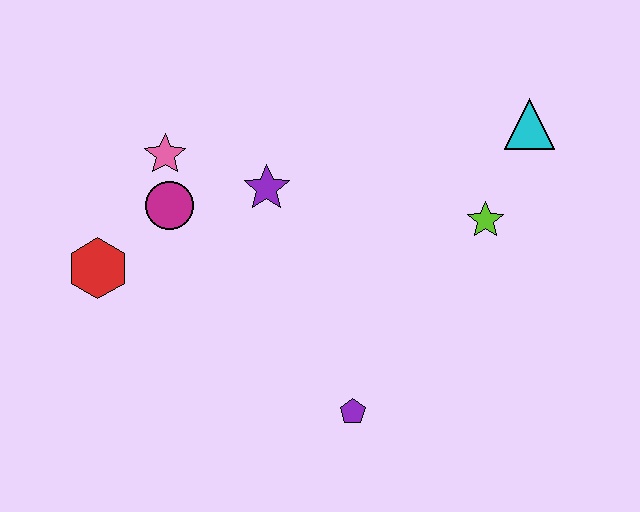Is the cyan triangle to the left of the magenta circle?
No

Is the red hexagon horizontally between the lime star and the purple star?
No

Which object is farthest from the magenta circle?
The cyan triangle is farthest from the magenta circle.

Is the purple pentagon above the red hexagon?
No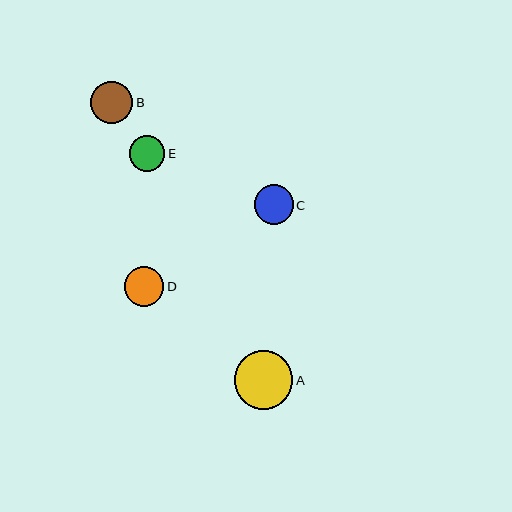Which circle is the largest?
Circle A is the largest with a size of approximately 59 pixels.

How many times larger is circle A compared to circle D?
Circle A is approximately 1.5 times the size of circle D.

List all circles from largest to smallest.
From largest to smallest: A, B, C, D, E.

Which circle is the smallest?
Circle E is the smallest with a size of approximately 36 pixels.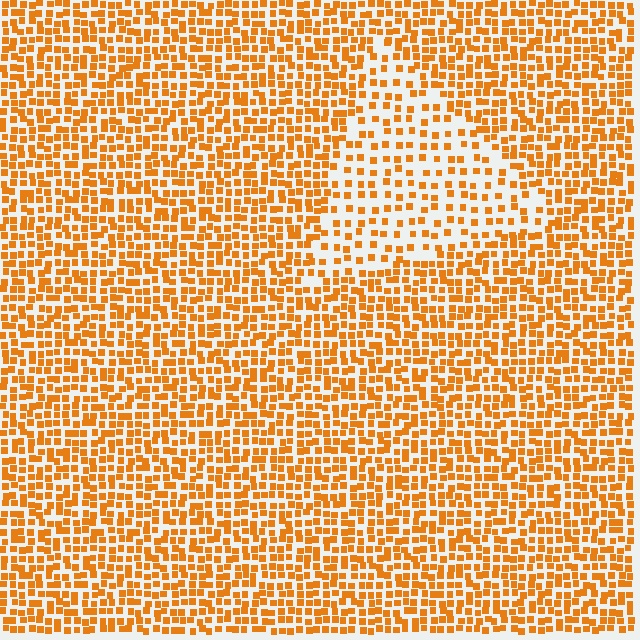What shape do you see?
I see a triangle.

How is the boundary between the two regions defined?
The boundary is defined by a change in element density (approximately 2.0x ratio). All elements are the same color, size, and shape.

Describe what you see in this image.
The image contains small orange elements arranged at two different densities. A triangle-shaped region is visible where the elements are less densely packed than the surrounding area.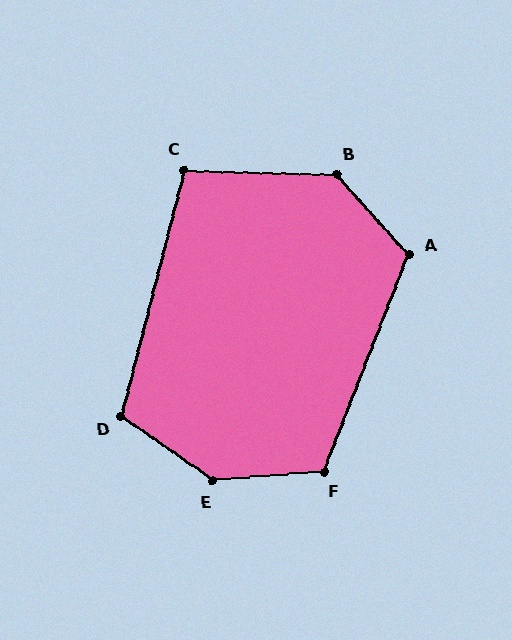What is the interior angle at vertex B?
Approximately 134 degrees (obtuse).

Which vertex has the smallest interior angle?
C, at approximately 103 degrees.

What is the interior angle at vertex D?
Approximately 110 degrees (obtuse).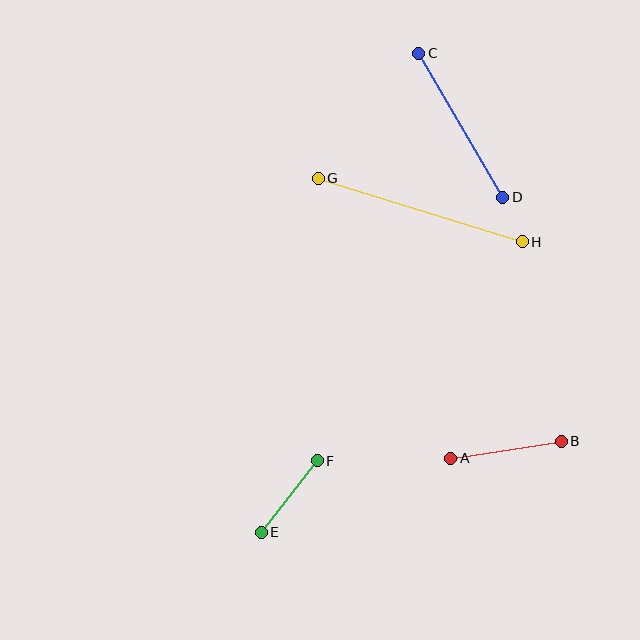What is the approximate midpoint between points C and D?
The midpoint is at approximately (461, 125) pixels.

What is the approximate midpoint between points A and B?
The midpoint is at approximately (506, 450) pixels.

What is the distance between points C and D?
The distance is approximately 167 pixels.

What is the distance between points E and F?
The distance is approximately 91 pixels.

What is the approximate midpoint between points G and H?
The midpoint is at approximately (420, 210) pixels.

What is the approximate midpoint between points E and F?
The midpoint is at approximately (289, 497) pixels.